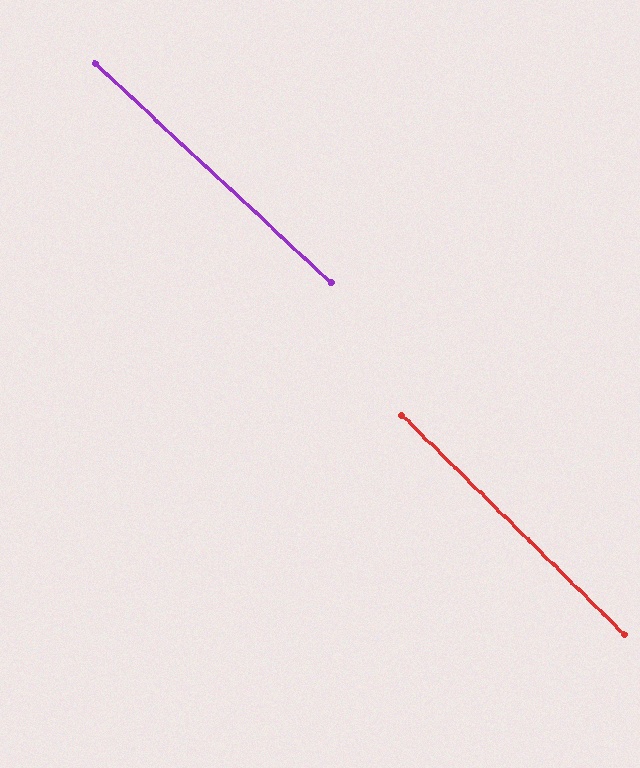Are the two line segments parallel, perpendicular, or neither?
Parallel — their directions differ by only 1.8°.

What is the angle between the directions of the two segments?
Approximately 2 degrees.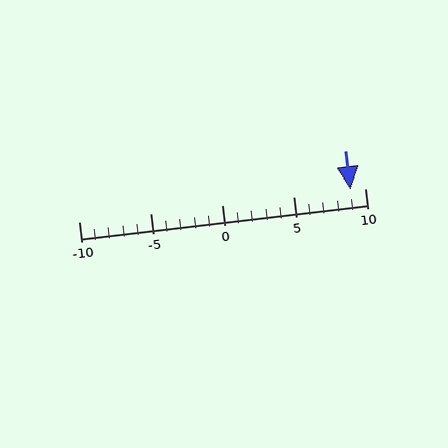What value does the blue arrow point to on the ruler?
The blue arrow points to approximately 9.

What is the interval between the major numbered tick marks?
The major tick marks are spaced 5 units apart.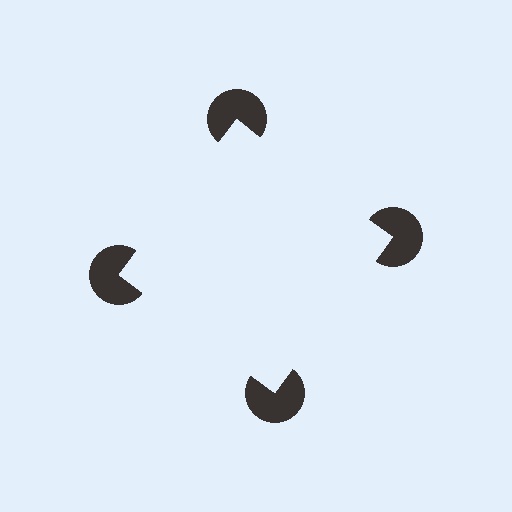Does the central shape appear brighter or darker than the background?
It typically appears slightly brighter than the background, even though no actual brightness change is drawn.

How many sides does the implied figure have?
4 sides.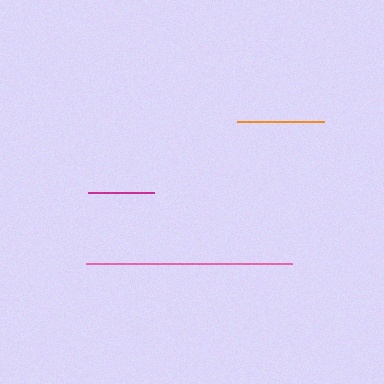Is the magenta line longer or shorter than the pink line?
The pink line is longer than the magenta line.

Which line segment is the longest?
The pink line is the longest at approximately 206 pixels.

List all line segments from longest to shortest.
From longest to shortest: pink, orange, magenta.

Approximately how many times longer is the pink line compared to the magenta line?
The pink line is approximately 3.1 times the length of the magenta line.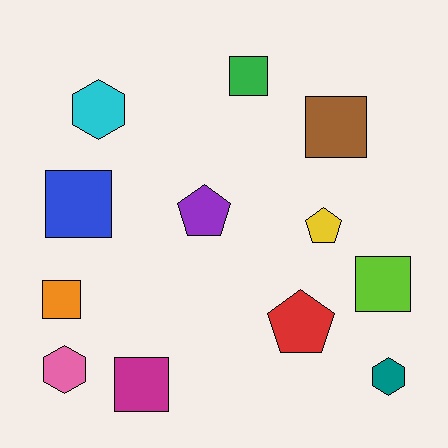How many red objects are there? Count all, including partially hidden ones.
There is 1 red object.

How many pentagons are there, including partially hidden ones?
There are 3 pentagons.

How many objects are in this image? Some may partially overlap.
There are 12 objects.